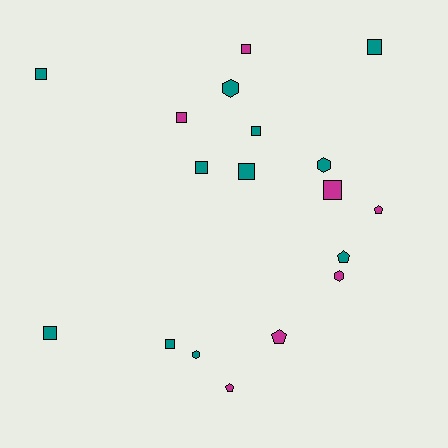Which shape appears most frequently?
Square, with 10 objects.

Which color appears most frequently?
Teal, with 11 objects.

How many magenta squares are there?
There are 3 magenta squares.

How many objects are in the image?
There are 18 objects.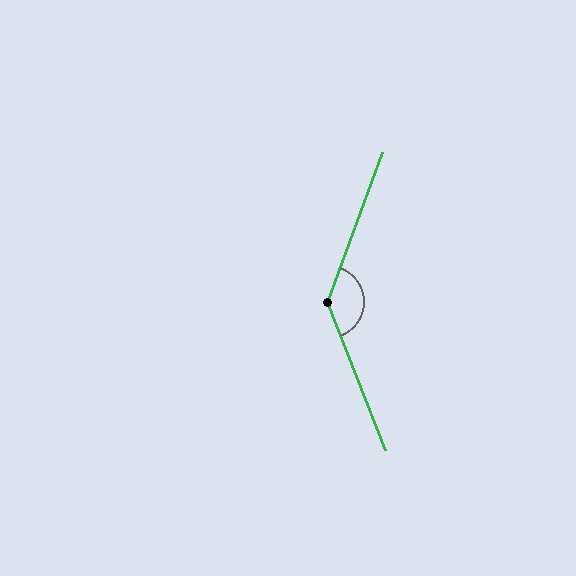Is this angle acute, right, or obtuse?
It is obtuse.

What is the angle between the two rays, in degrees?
Approximately 139 degrees.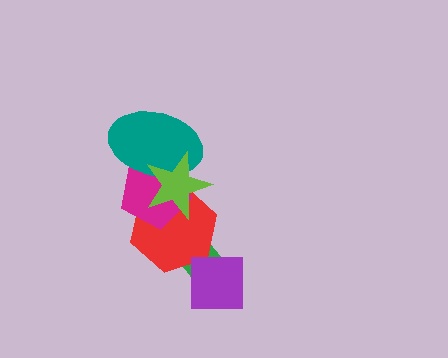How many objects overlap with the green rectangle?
2 objects overlap with the green rectangle.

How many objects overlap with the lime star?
3 objects overlap with the lime star.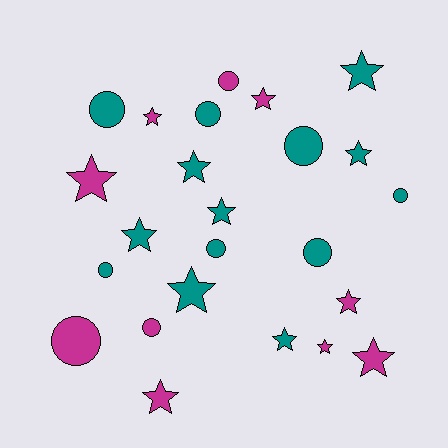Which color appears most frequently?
Teal, with 14 objects.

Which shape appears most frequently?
Star, with 14 objects.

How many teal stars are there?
There are 7 teal stars.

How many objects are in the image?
There are 24 objects.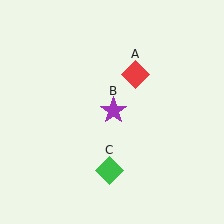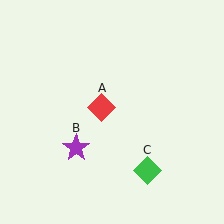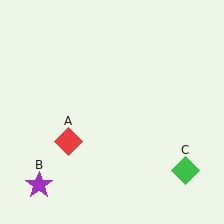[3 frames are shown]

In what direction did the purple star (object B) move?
The purple star (object B) moved down and to the left.